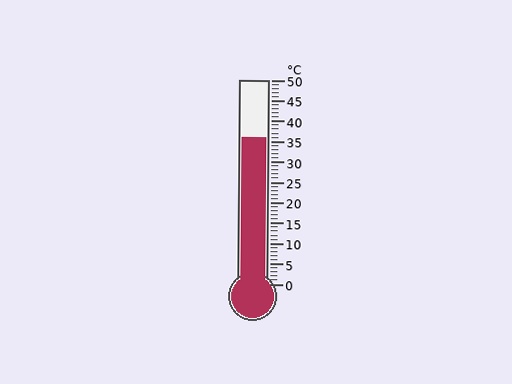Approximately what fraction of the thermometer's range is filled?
The thermometer is filled to approximately 70% of its range.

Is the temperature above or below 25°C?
The temperature is above 25°C.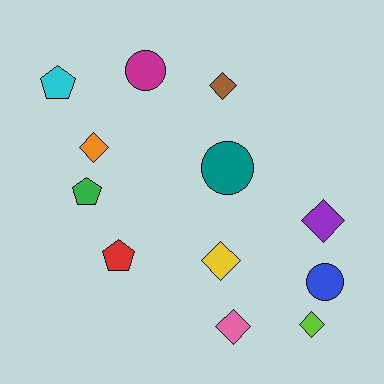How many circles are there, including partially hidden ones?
There are 3 circles.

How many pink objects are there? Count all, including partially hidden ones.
There is 1 pink object.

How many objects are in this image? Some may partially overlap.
There are 12 objects.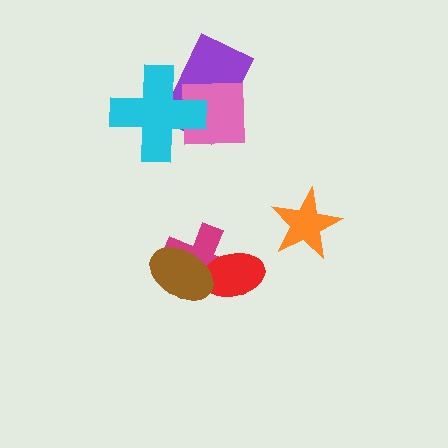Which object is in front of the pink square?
The cyan cross is in front of the pink square.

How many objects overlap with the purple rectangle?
2 objects overlap with the purple rectangle.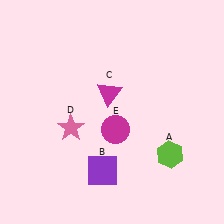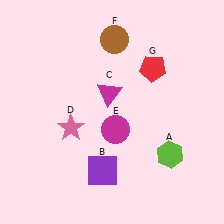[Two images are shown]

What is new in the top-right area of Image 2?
A red pentagon (G) was added in the top-right area of Image 2.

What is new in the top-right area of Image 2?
A brown circle (F) was added in the top-right area of Image 2.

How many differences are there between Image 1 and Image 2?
There are 2 differences between the two images.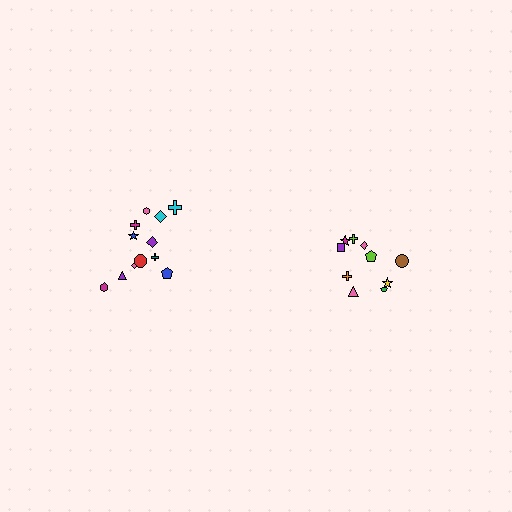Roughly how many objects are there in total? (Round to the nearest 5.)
Roughly 20 objects in total.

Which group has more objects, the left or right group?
The left group.